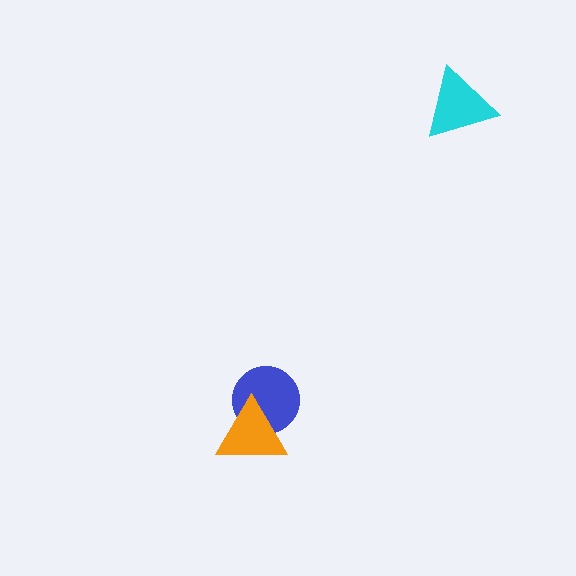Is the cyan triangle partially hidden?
No, no other shape covers it.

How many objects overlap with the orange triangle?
1 object overlaps with the orange triangle.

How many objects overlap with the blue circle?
1 object overlaps with the blue circle.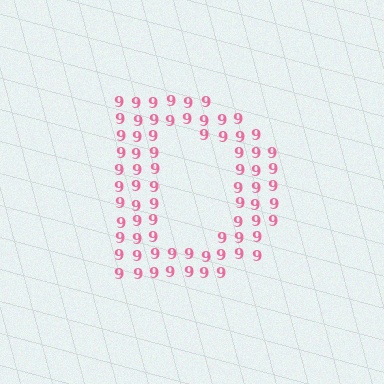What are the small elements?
The small elements are digit 9's.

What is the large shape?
The large shape is the letter D.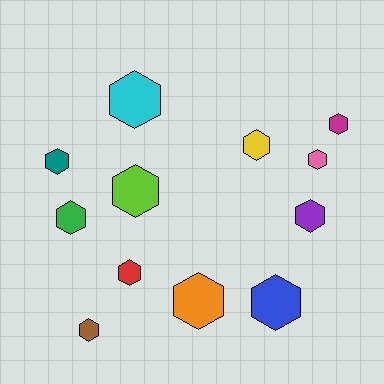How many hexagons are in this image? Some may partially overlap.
There are 12 hexagons.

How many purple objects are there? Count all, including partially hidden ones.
There is 1 purple object.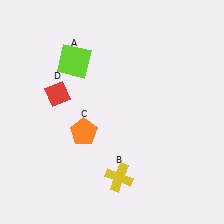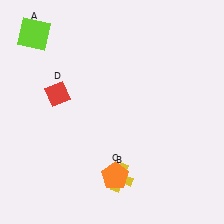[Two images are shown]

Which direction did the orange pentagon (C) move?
The orange pentagon (C) moved down.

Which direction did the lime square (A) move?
The lime square (A) moved left.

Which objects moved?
The objects that moved are: the lime square (A), the orange pentagon (C).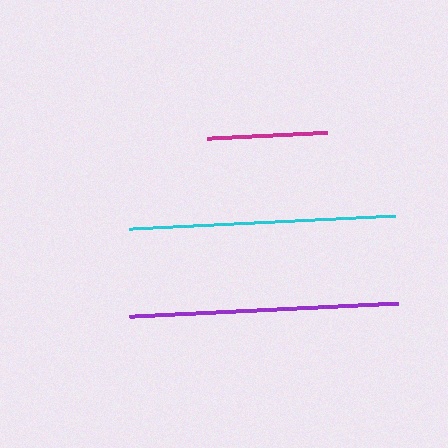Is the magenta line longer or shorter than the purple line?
The purple line is longer than the magenta line.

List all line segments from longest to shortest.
From longest to shortest: purple, cyan, magenta.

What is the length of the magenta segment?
The magenta segment is approximately 120 pixels long.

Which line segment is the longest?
The purple line is the longest at approximately 269 pixels.